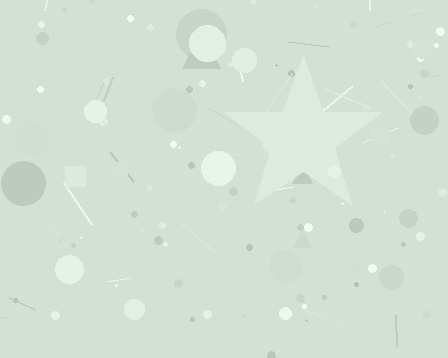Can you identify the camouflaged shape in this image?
The camouflaged shape is a star.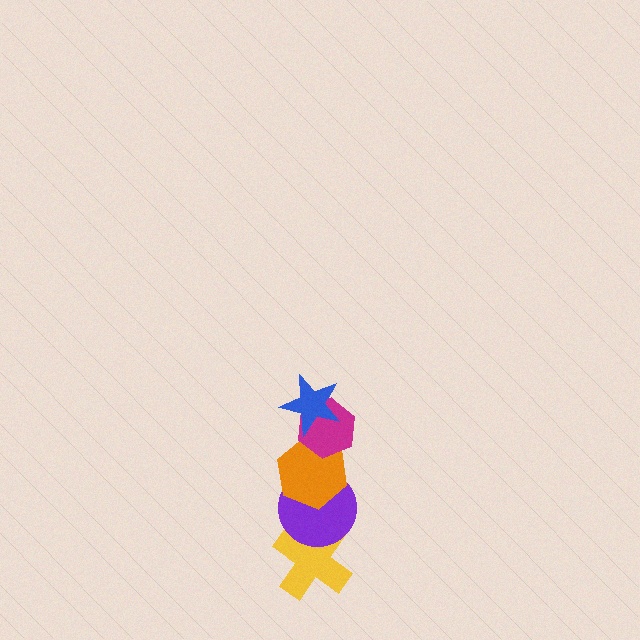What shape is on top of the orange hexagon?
The magenta hexagon is on top of the orange hexagon.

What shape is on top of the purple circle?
The orange hexagon is on top of the purple circle.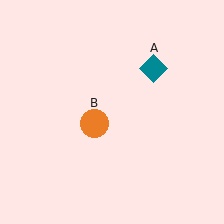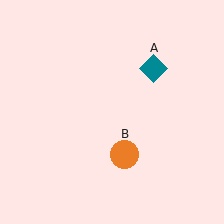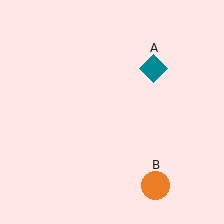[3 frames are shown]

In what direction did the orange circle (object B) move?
The orange circle (object B) moved down and to the right.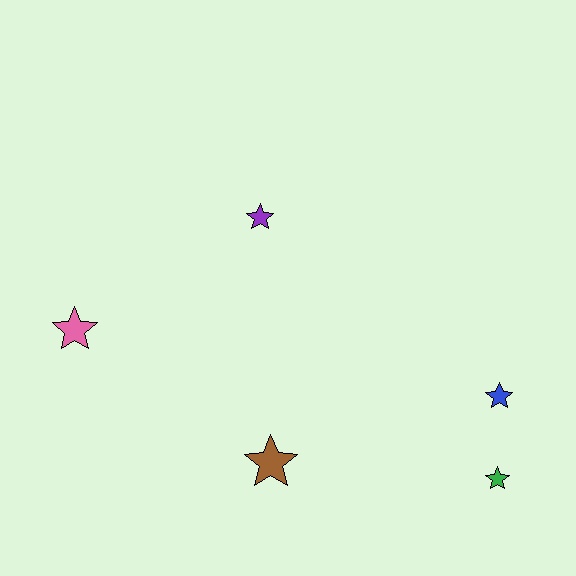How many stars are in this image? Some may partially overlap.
There are 5 stars.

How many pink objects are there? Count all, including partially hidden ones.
There is 1 pink object.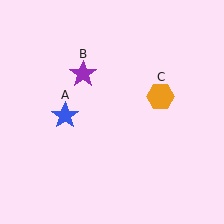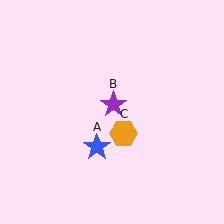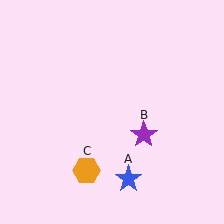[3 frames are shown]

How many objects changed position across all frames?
3 objects changed position: blue star (object A), purple star (object B), orange hexagon (object C).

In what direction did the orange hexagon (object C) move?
The orange hexagon (object C) moved down and to the left.